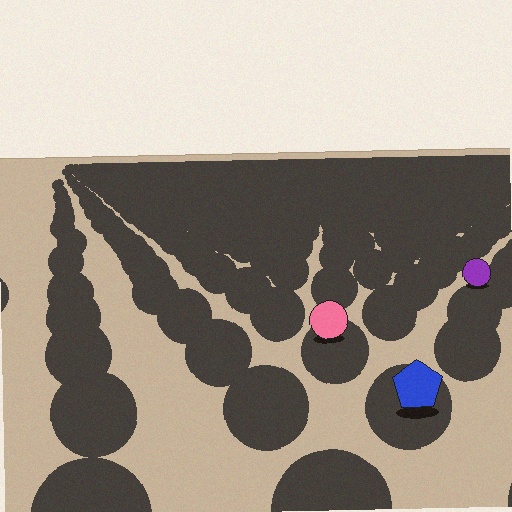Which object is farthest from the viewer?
The purple circle is farthest from the viewer. It appears smaller and the ground texture around it is denser.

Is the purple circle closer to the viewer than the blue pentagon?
No. The blue pentagon is closer — you can tell from the texture gradient: the ground texture is coarser near it.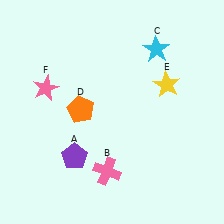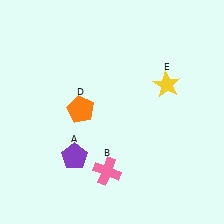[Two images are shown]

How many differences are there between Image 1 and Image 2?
There are 2 differences between the two images.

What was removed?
The pink star (F), the cyan star (C) were removed in Image 2.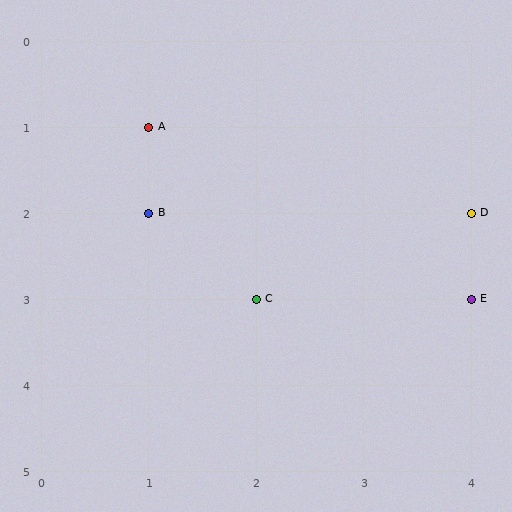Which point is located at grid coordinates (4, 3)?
Point E is at (4, 3).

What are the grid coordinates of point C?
Point C is at grid coordinates (2, 3).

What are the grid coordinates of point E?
Point E is at grid coordinates (4, 3).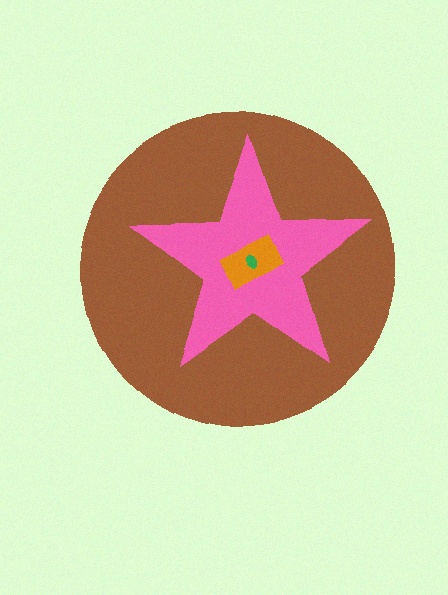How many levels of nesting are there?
4.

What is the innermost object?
The green ellipse.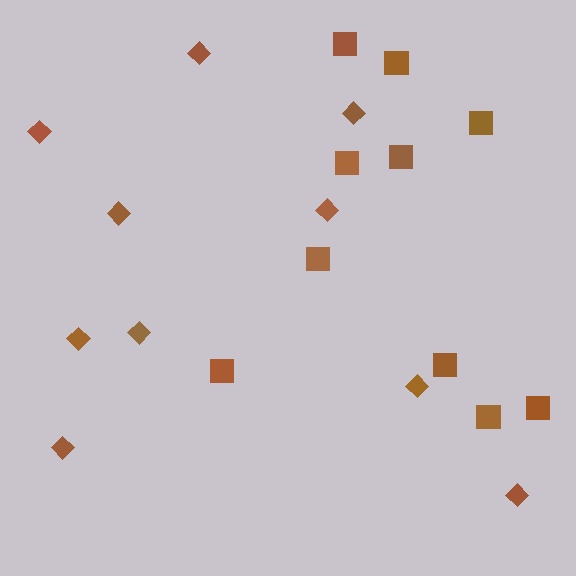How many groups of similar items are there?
There are 2 groups: one group of diamonds (10) and one group of squares (10).